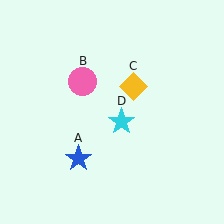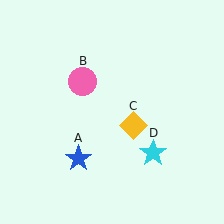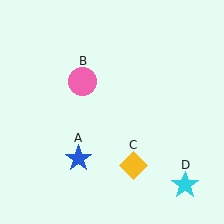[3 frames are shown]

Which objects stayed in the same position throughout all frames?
Blue star (object A) and pink circle (object B) remained stationary.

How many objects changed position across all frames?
2 objects changed position: yellow diamond (object C), cyan star (object D).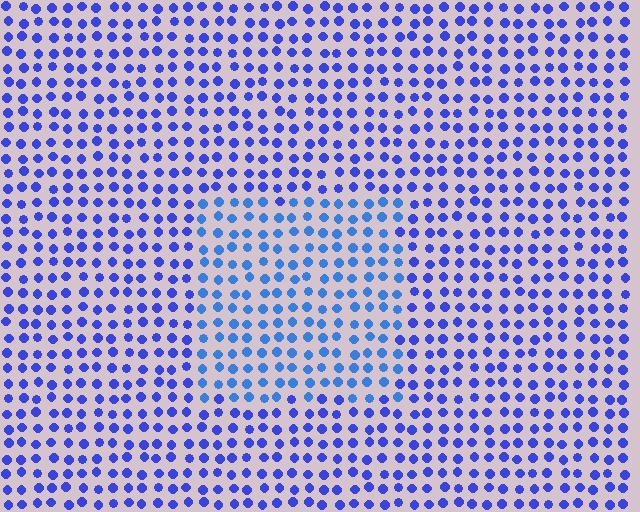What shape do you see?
I see a rectangle.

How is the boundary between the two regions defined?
The boundary is defined purely by a slight shift in hue (about 22 degrees). Spacing, size, and orientation are identical on both sides.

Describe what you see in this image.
The image is filled with small blue elements in a uniform arrangement. A rectangle-shaped region is visible where the elements are tinted to a slightly different hue, forming a subtle color boundary.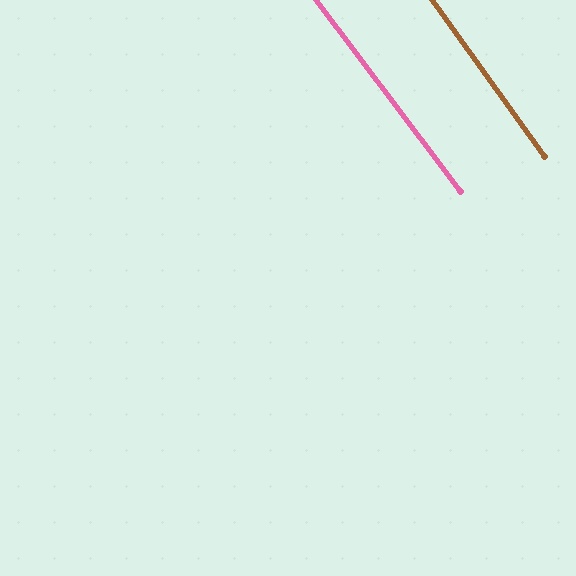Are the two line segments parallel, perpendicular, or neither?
Parallel — their directions differ by only 1.2°.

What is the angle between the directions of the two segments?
Approximately 1 degree.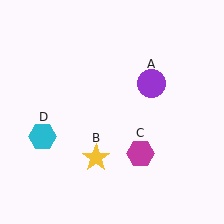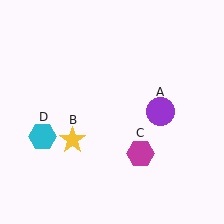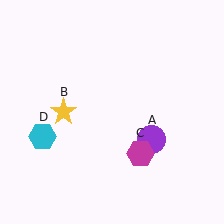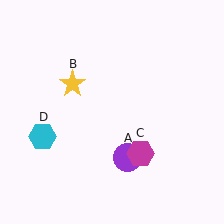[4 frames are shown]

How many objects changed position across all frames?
2 objects changed position: purple circle (object A), yellow star (object B).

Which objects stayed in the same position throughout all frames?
Magenta hexagon (object C) and cyan hexagon (object D) remained stationary.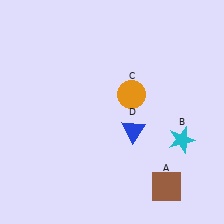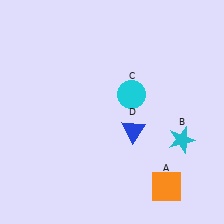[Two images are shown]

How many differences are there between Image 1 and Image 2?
There are 2 differences between the two images.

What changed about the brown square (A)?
In Image 1, A is brown. In Image 2, it changed to orange.